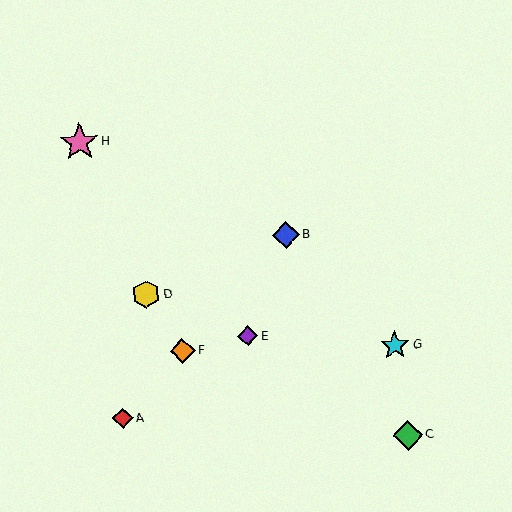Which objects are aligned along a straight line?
Objects A, B, F are aligned along a straight line.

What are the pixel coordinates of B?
Object B is at (286, 235).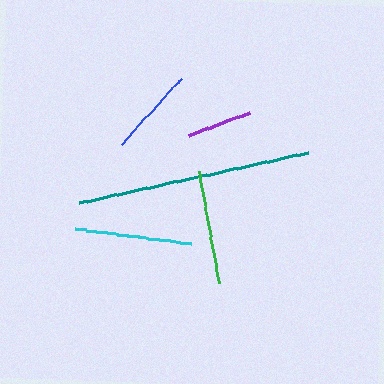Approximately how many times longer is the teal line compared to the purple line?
The teal line is approximately 3.6 times the length of the purple line.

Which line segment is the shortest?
The purple line is the shortest at approximately 65 pixels.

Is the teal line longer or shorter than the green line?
The teal line is longer than the green line.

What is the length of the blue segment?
The blue segment is approximately 89 pixels long.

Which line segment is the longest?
The teal line is the longest at approximately 235 pixels.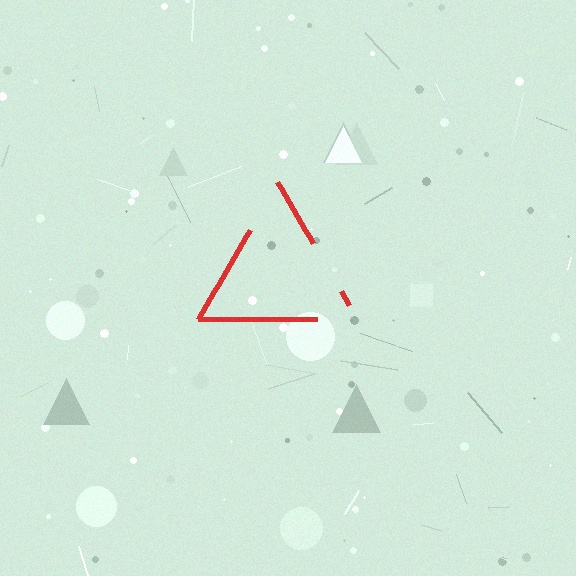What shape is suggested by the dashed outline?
The dashed outline suggests a triangle.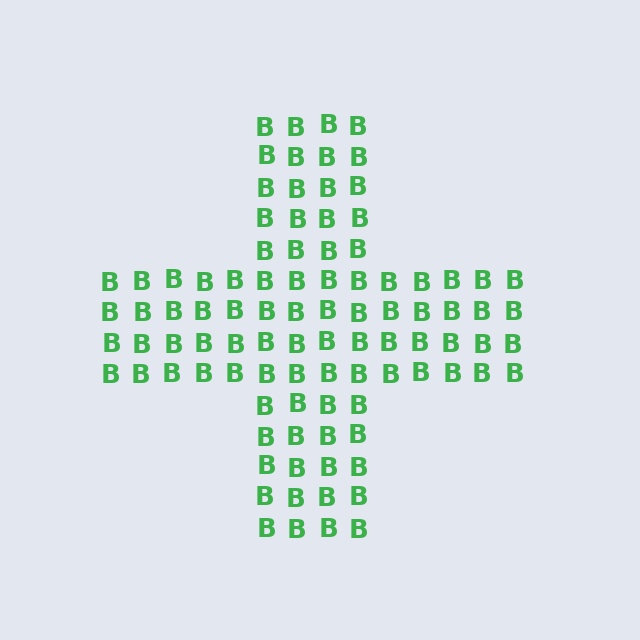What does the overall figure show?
The overall figure shows a cross.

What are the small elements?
The small elements are letter B's.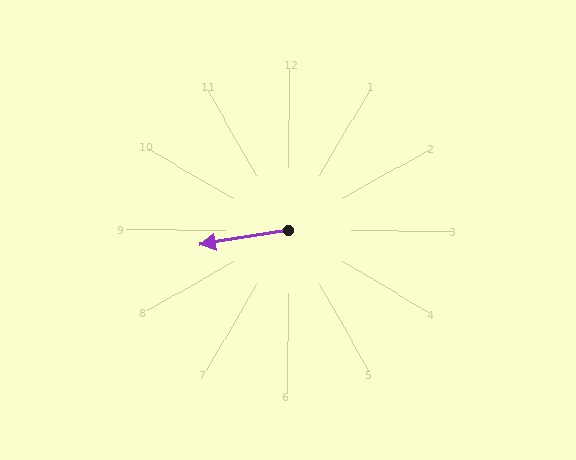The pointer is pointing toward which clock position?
Roughly 9 o'clock.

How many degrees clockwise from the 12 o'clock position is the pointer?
Approximately 261 degrees.